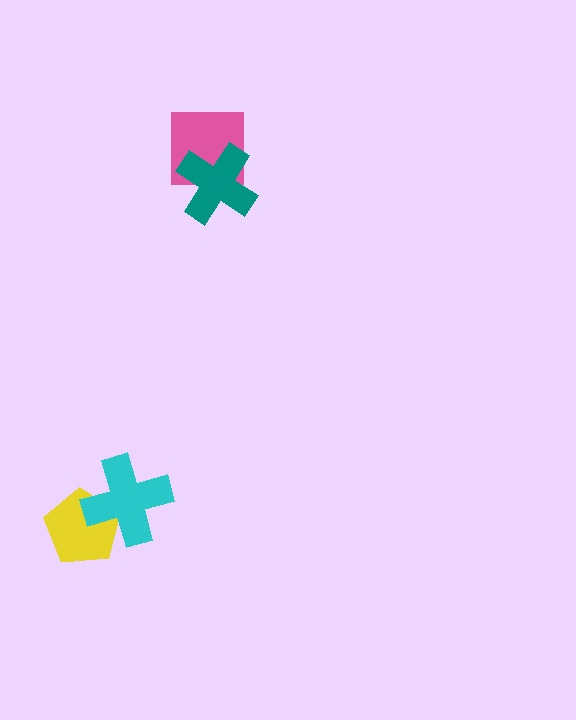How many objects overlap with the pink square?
1 object overlaps with the pink square.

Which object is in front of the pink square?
The teal cross is in front of the pink square.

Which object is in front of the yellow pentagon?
The cyan cross is in front of the yellow pentagon.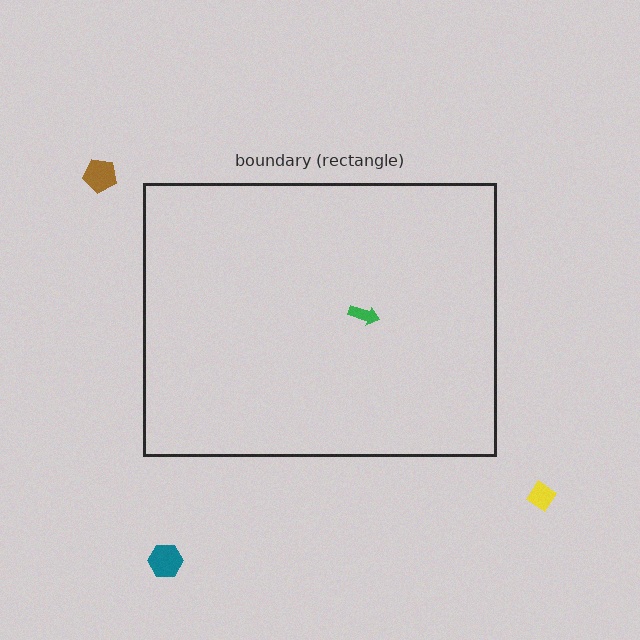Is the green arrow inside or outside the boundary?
Inside.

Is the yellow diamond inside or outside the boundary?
Outside.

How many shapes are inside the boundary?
1 inside, 3 outside.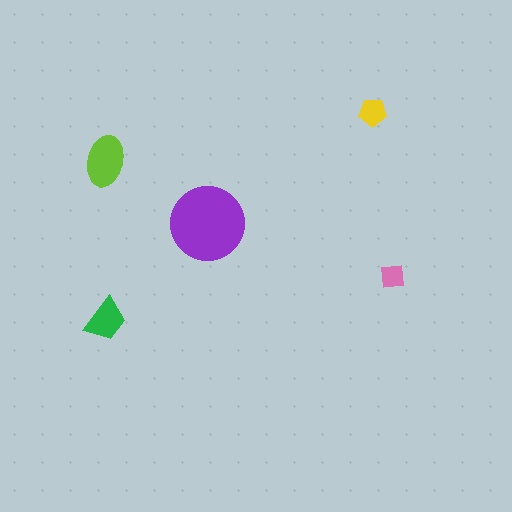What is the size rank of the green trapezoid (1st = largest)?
3rd.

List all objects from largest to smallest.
The purple circle, the lime ellipse, the green trapezoid, the yellow pentagon, the pink square.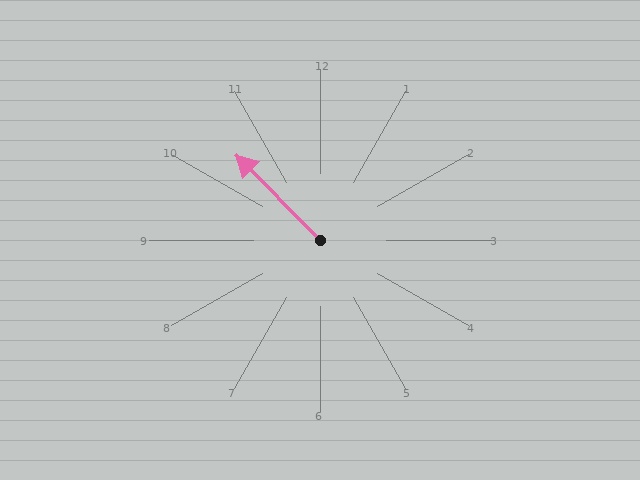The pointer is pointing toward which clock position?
Roughly 11 o'clock.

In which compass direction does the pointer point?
Northwest.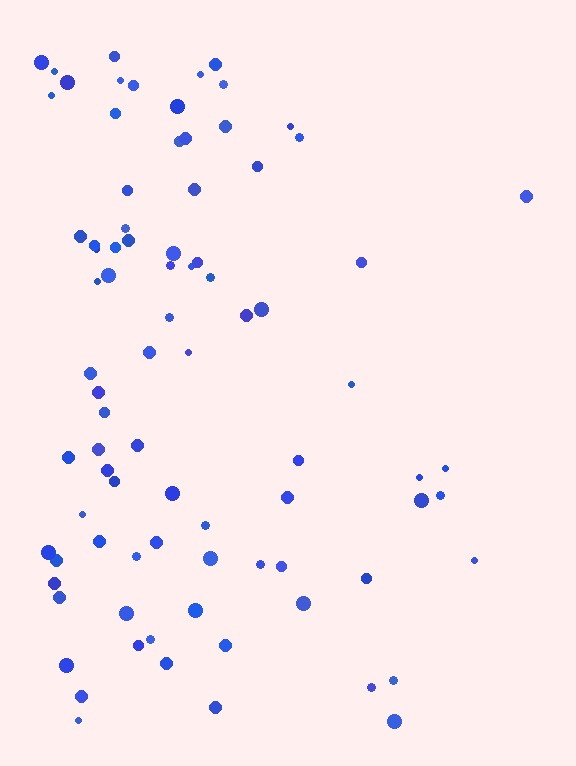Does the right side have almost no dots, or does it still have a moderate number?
Still a moderate number, just noticeably fewer than the left.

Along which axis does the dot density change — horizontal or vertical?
Horizontal.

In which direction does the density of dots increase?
From right to left, with the left side densest.